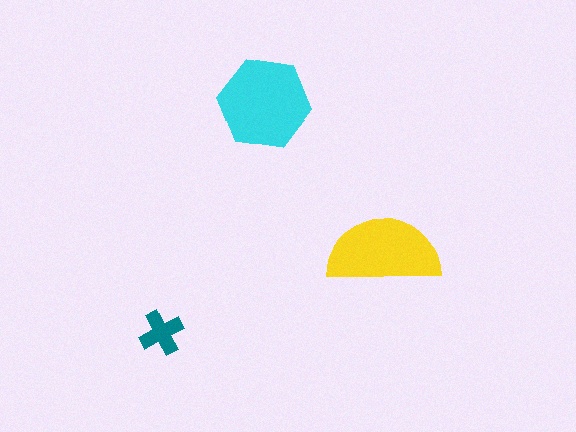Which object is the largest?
The cyan hexagon.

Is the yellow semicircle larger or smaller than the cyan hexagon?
Smaller.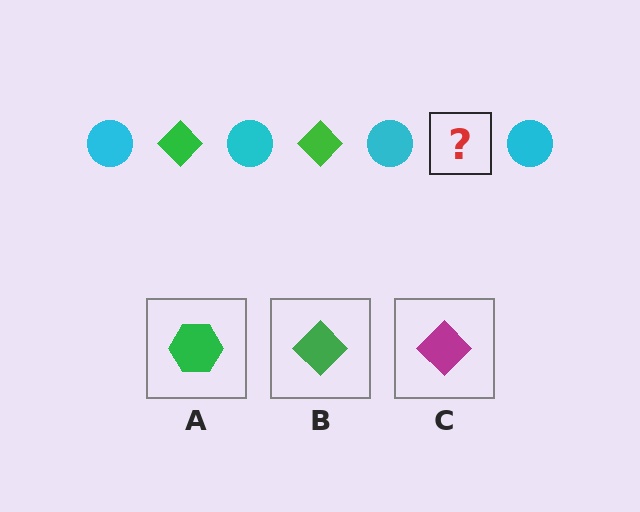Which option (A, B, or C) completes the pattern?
B.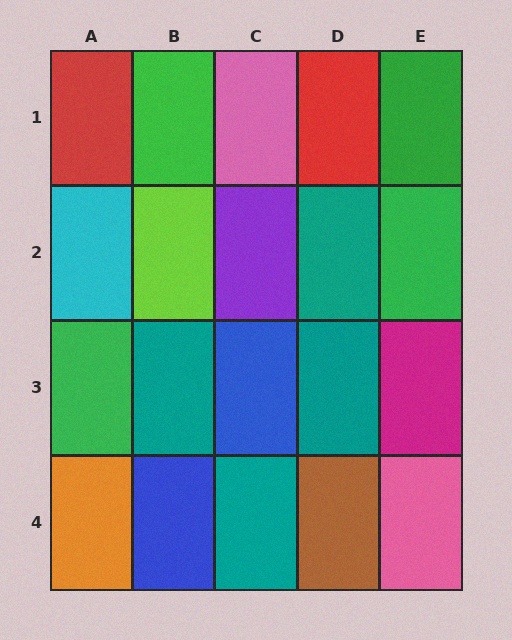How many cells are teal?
4 cells are teal.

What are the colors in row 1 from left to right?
Red, green, pink, red, green.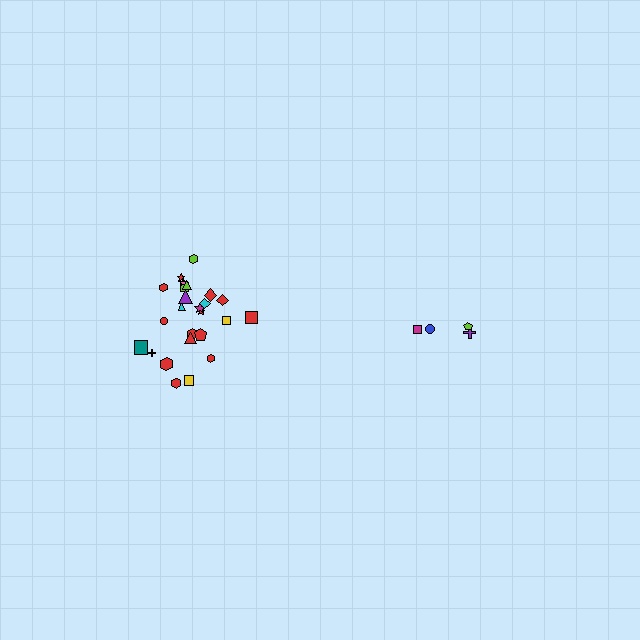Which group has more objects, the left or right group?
The left group.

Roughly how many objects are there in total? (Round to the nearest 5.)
Roughly 30 objects in total.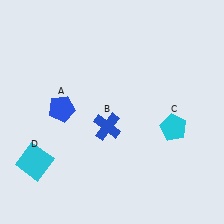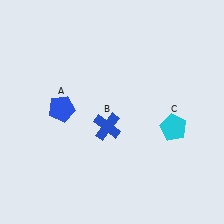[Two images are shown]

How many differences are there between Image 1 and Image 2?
There is 1 difference between the two images.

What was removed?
The cyan square (D) was removed in Image 2.